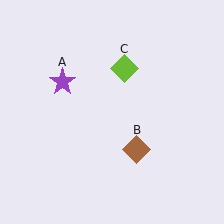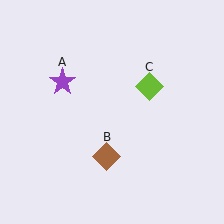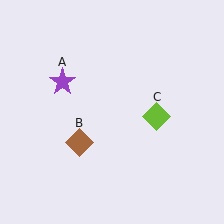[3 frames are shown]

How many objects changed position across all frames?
2 objects changed position: brown diamond (object B), lime diamond (object C).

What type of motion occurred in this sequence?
The brown diamond (object B), lime diamond (object C) rotated clockwise around the center of the scene.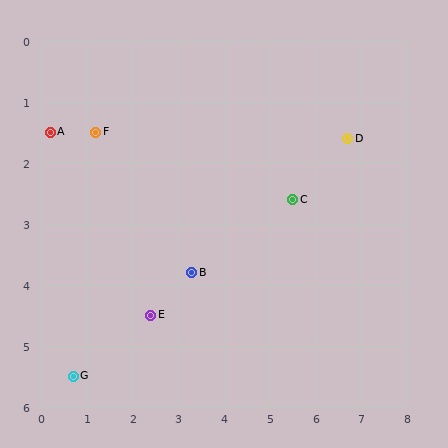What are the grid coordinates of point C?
Point C is at approximately (5.5, 2.6).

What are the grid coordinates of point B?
Point B is at approximately (3.3, 3.8).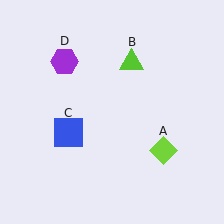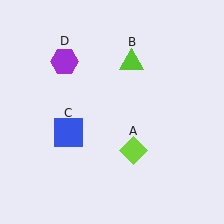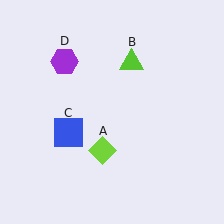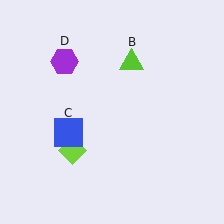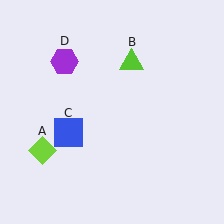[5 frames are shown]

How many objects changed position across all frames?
1 object changed position: lime diamond (object A).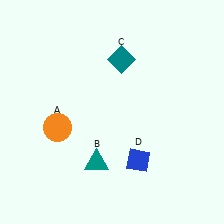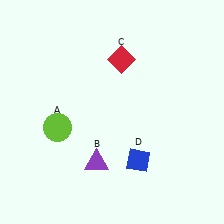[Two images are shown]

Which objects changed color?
A changed from orange to lime. B changed from teal to purple. C changed from teal to red.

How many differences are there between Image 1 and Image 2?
There are 3 differences between the two images.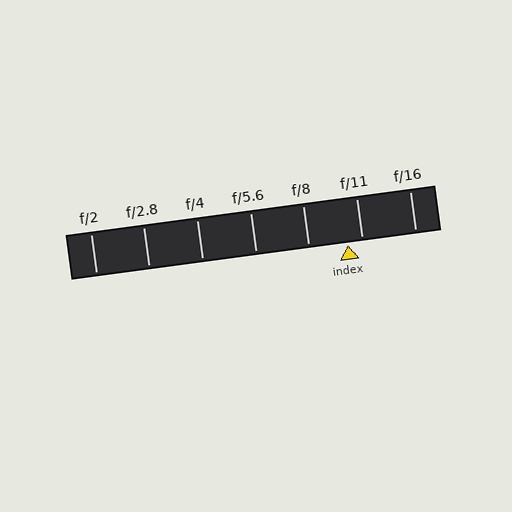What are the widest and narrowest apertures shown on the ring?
The widest aperture shown is f/2 and the narrowest is f/16.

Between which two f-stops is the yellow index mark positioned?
The index mark is between f/8 and f/11.